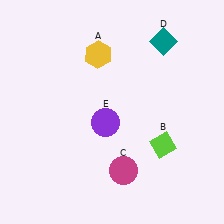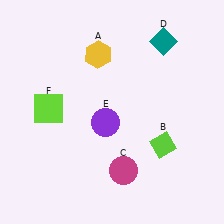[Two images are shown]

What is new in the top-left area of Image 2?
A lime square (F) was added in the top-left area of Image 2.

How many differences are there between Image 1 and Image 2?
There is 1 difference between the two images.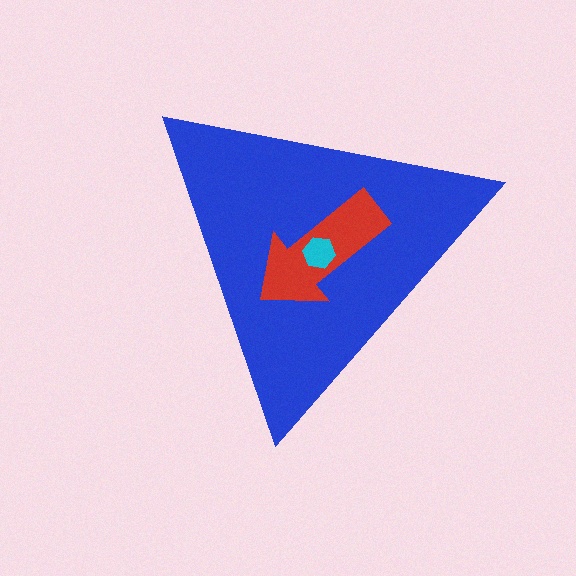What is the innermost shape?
The cyan hexagon.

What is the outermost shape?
The blue triangle.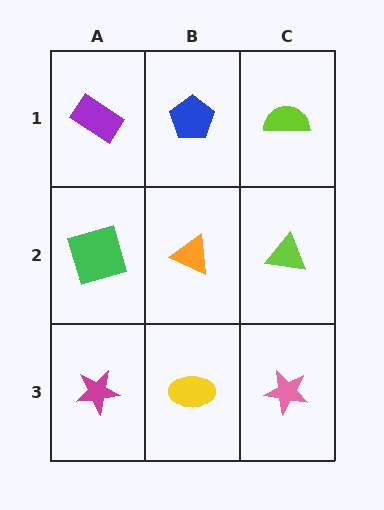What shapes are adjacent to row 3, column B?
An orange triangle (row 2, column B), a magenta star (row 3, column A), a pink star (row 3, column C).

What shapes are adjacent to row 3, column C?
A lime triangle (row 2, column C), a yellow ellipse (row 3, column B).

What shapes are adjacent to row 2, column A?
A purple rectangle (row 1, column A), a magenta star (row 3, column A), an orange triangle (row 2, column B).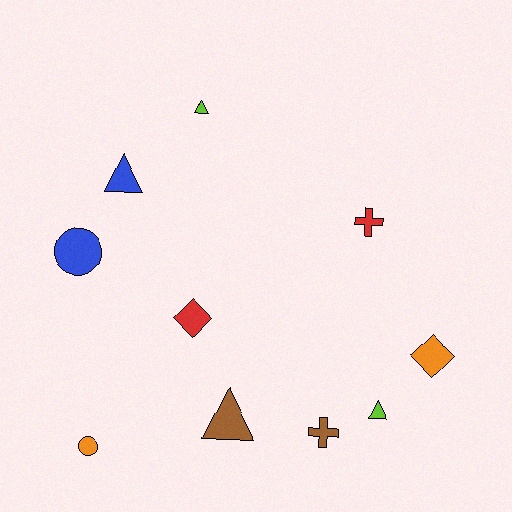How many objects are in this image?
There are 10 objects.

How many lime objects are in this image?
There are 2 lime objects.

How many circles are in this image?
There are 2 circles.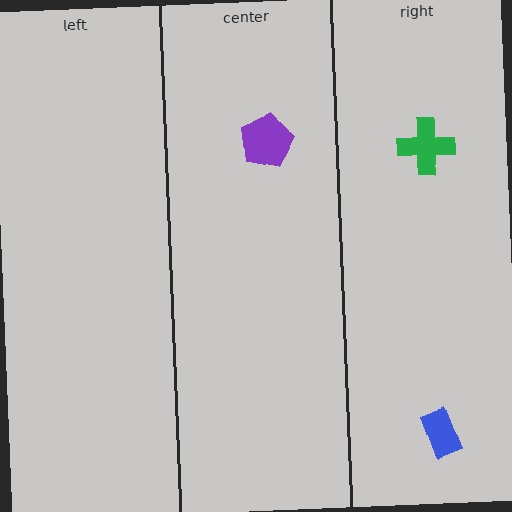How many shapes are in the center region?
1.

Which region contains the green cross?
The right region.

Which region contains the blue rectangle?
The right region.